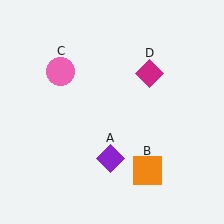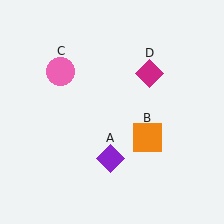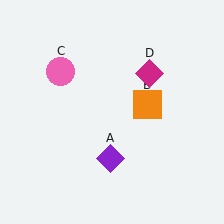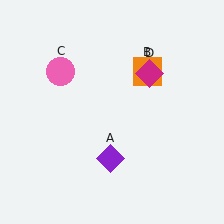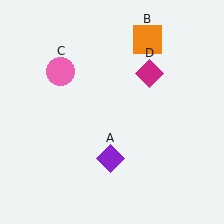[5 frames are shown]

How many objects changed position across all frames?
1 object changed position: orange square (object B).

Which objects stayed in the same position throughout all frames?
Purple diamond (object A) and pink circle (object C) and magenta diamond (object D) remained stationary.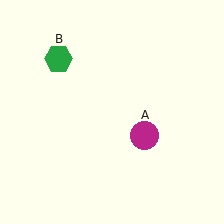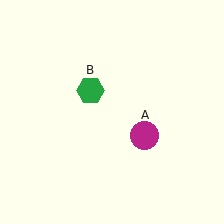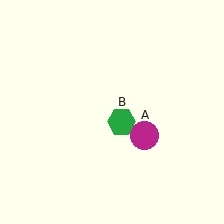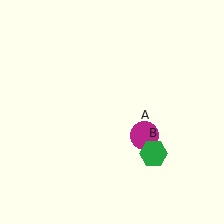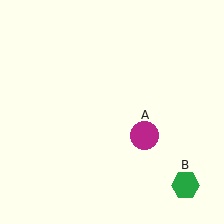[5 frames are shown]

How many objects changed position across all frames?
1 object changed position: green hexagon (object B).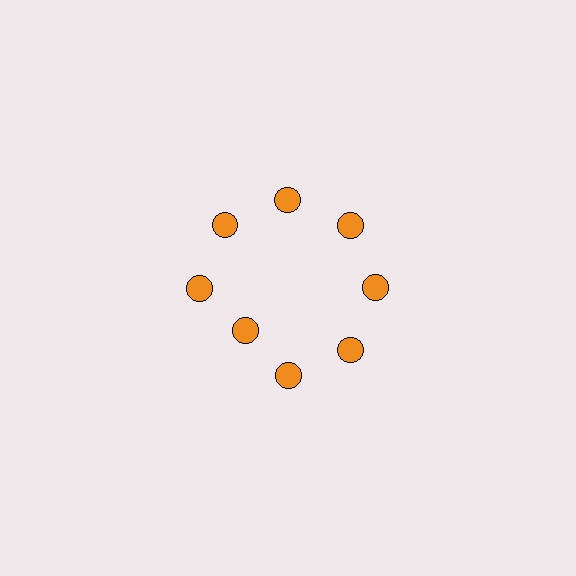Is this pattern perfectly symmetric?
No. The 8 orange circles are arranged in a ring, but one element near the 8 o'clock position is pulled inward toward the center, breaking the 8-fold rotational symmetry.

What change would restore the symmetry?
The symmetry would be restored by moving it outward, back onto the ring so that all 8 circles sit at equal angles and equal distance from the center.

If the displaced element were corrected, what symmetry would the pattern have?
It would have 8-fold rotational symmetry — the pattern would map onto itself every 45 degrees.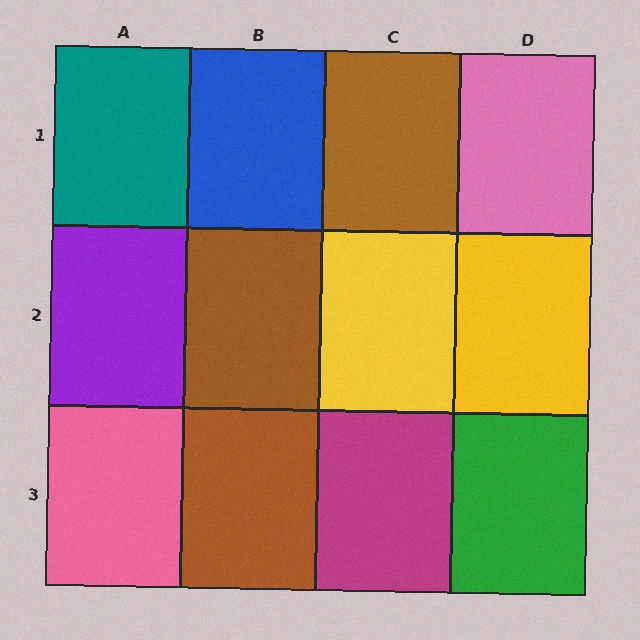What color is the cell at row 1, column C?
Brown.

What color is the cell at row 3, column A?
Pink.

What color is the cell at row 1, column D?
Pink.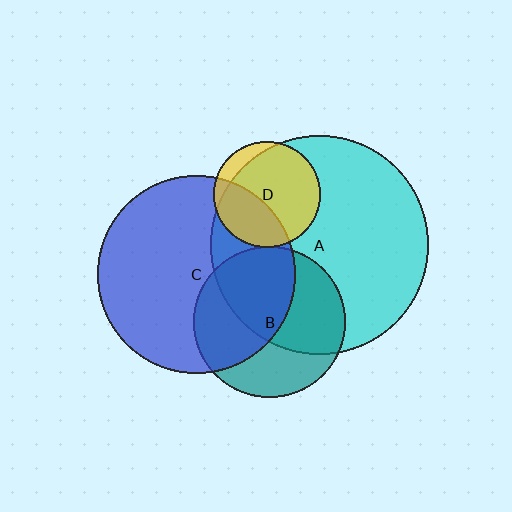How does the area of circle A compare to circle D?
Approximately 4.2 times.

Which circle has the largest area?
Circle A (cyan).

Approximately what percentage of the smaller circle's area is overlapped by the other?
Approximately 85%.